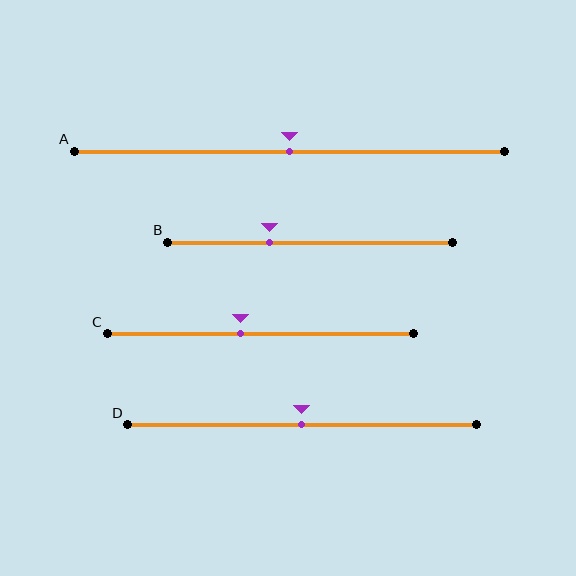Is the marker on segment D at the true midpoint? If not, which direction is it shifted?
Yes, the marker on segment D is at the true midpoint.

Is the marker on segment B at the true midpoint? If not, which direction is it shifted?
No, the marker on segment B is shifted to the left by about 15% of the segment length.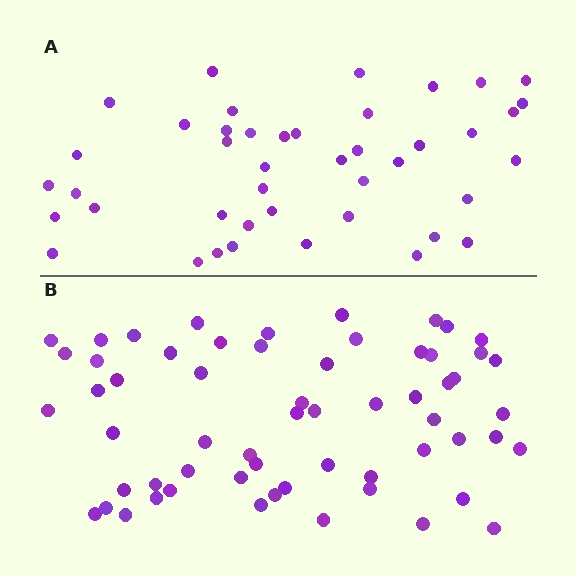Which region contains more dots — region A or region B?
Region B (the bottom region) has more dots.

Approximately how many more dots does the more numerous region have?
Region B has approximately 15 more dots than region A.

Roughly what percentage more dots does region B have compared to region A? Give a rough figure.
About 40% more.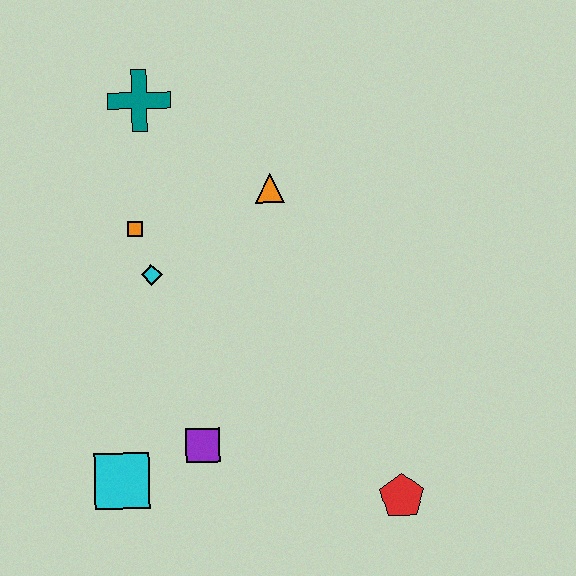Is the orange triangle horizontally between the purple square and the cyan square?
No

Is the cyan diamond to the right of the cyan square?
Yes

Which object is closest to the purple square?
The cyan square is closest to the purple square.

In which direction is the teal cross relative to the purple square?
The teal cross is above the purple square.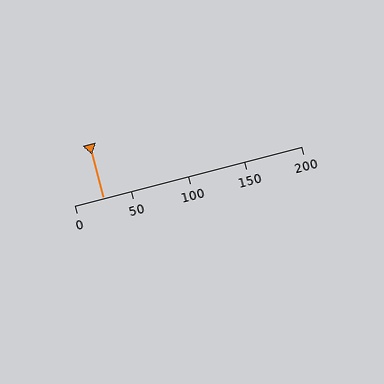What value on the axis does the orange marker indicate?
The marker indicates approximately 25.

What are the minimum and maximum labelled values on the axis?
The axis runs from 0 to 200.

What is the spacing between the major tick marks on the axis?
The major ticks are spaced 50 apart.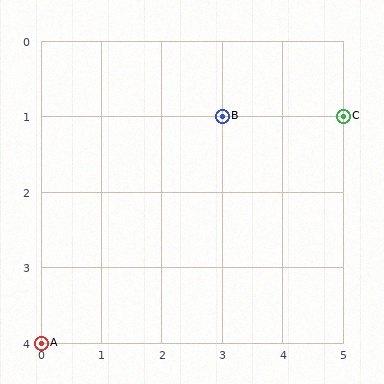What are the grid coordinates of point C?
Point C is at grid coordinates (5, 1).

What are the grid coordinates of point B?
Point B is at grid coordinates (3, 1).